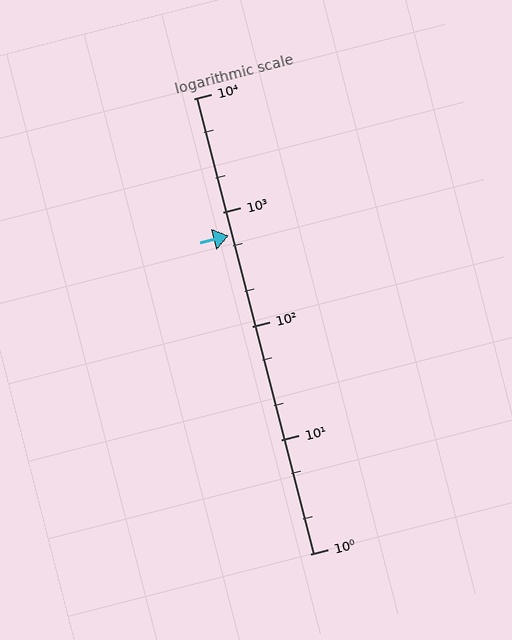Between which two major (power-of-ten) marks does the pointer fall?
The pointer is between 100 and 1000.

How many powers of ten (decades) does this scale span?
The scale spans 4 decades, from 1 to 10000.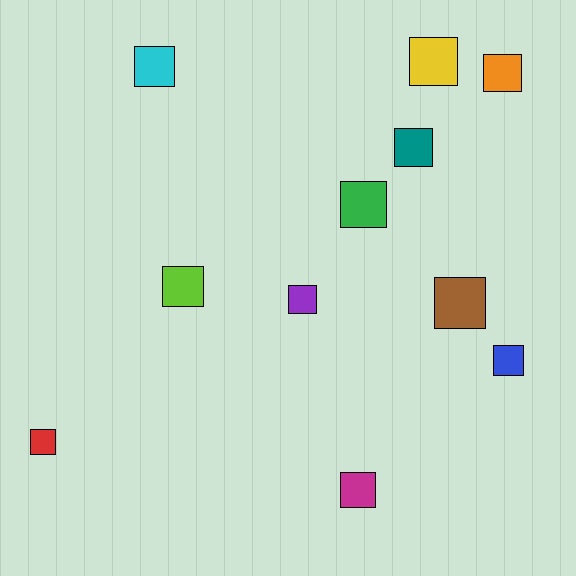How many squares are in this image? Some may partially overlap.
There are 11 squares.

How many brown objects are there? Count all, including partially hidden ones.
There is 1 brown object.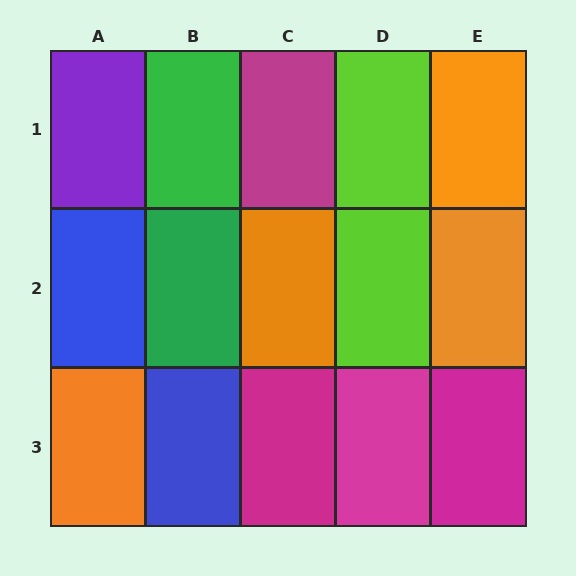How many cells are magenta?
4 cells are magenta.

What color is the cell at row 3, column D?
Magenta.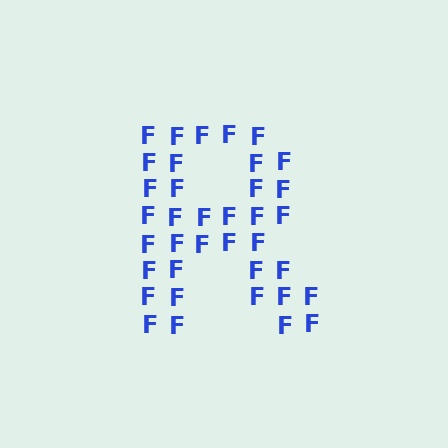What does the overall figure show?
The overall figure shows the letter R.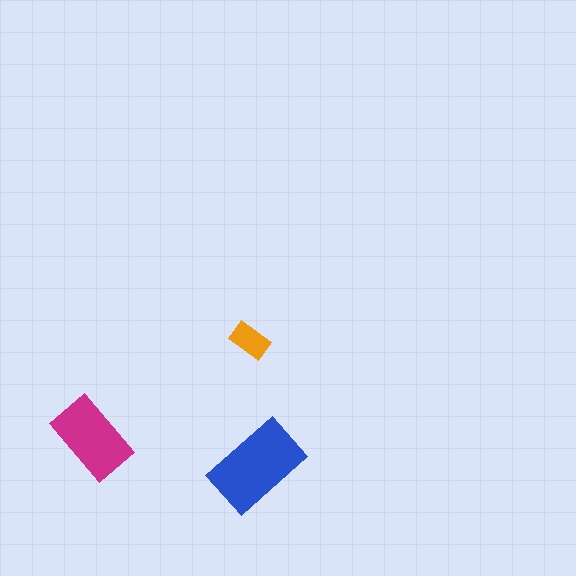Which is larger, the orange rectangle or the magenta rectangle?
The magenta one.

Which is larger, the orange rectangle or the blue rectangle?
The blue one.